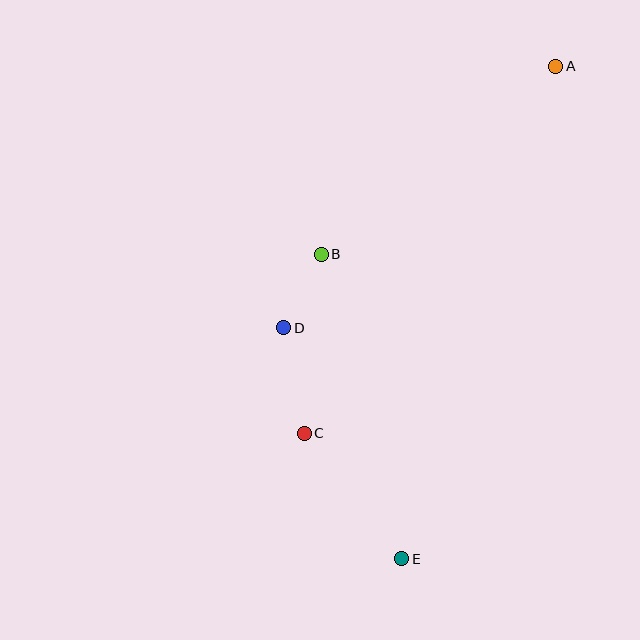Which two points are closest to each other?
Points B and D are closest to each other.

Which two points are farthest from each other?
Points A and E are farthest from each other.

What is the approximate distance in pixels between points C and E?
The distance between C and E is approximately 159 pixels.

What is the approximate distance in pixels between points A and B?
The distance between A and B is approximately 301 pixels.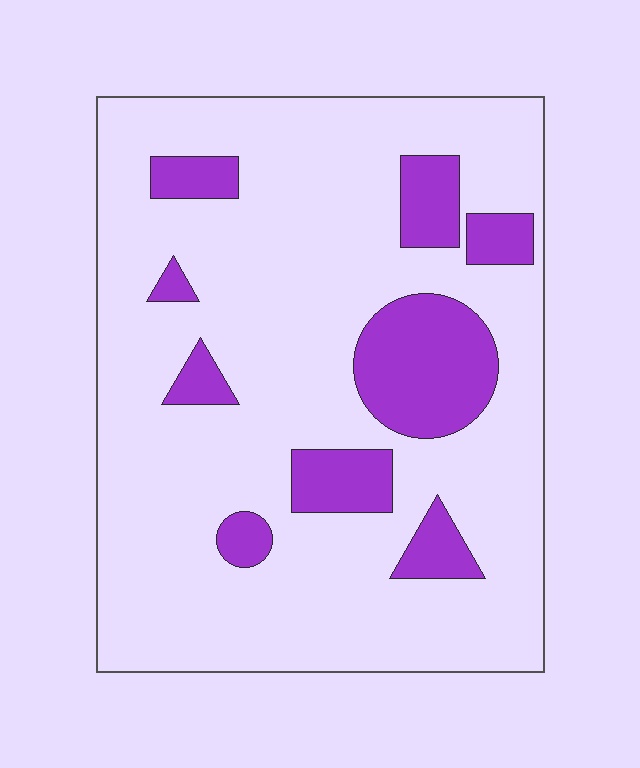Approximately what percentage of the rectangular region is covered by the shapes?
Approximately 20%.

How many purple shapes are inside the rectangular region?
9.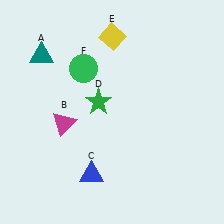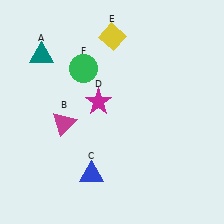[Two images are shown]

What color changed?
The star (D) changed from green in Image 1 to magenta in Image 2.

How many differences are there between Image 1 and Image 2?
There is 1 difference between the two images.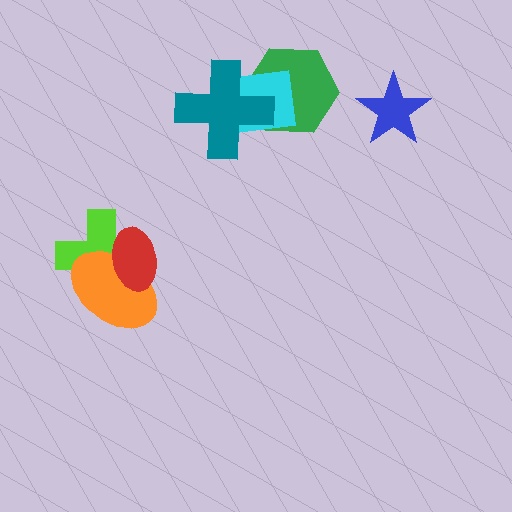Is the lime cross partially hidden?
Yes, it is partially covered by another shape.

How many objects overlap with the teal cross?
2 objects overlap with the teal cross.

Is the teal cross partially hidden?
No, no other shape covers it.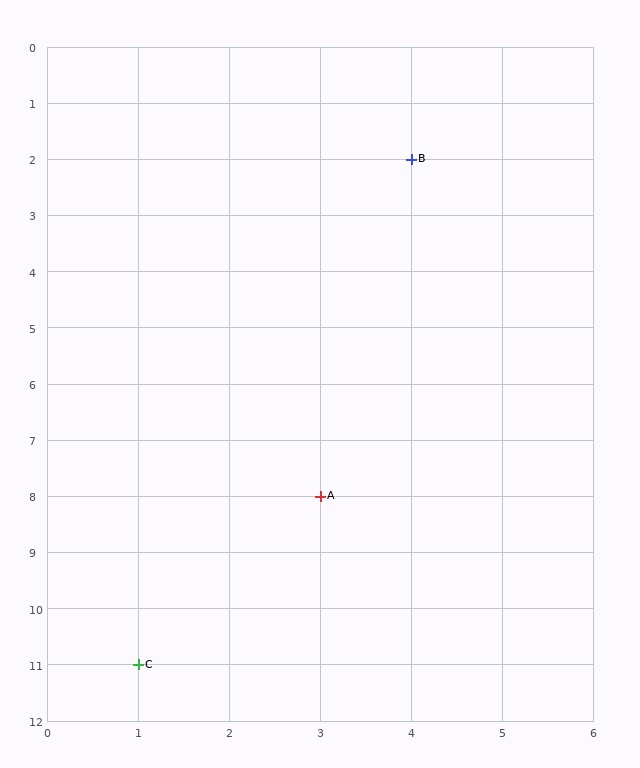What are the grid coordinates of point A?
Point A is at grid coordinates (3, 8).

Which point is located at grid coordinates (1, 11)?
Point C is at (1, 11).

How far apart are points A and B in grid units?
Points A and B are 1 column and 6 rows apart (about 6.1 grid units diagonally).